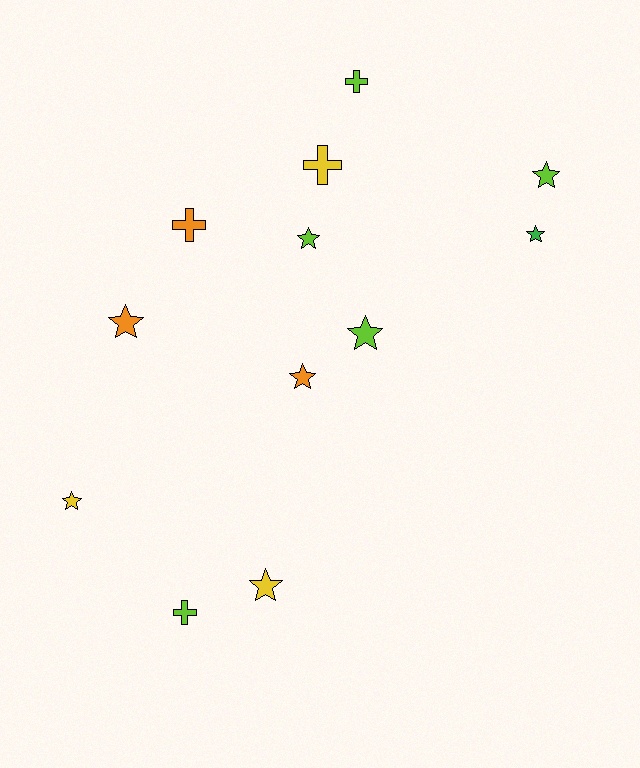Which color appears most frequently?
Lime, with 5 objects.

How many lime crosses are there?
There are 2 lime crosses.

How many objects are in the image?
There are 12 objects.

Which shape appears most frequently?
Star, with 8 objects.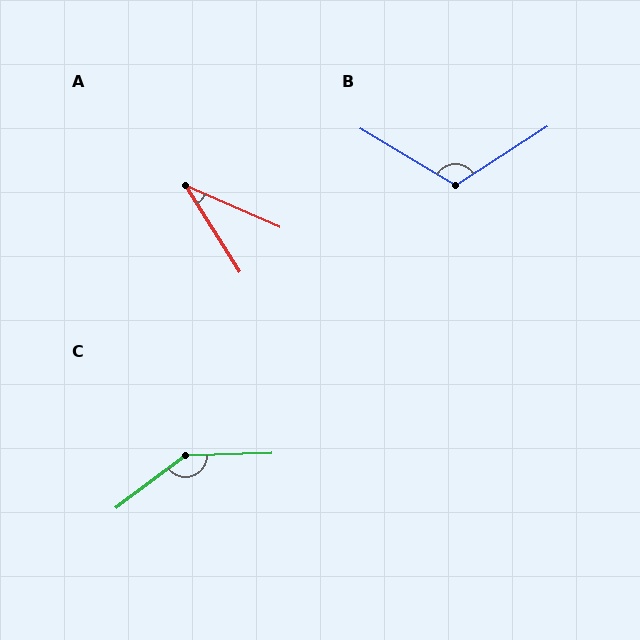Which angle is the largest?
C, at approximately 144 degrees.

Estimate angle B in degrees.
Approximately 117 degrees.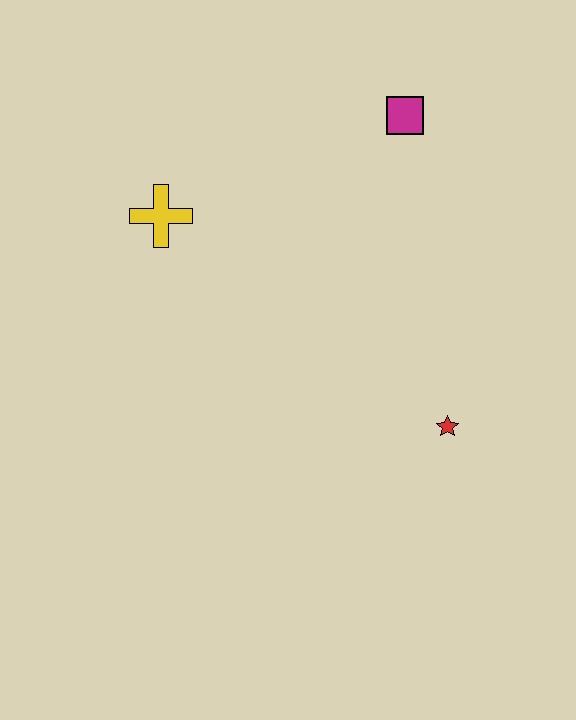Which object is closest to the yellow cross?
The magenta square is closest to the yellow cross.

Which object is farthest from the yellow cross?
The red star is farthest from the yellow cross.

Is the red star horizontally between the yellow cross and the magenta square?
No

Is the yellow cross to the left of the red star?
Yes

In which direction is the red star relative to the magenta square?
The red star is below the magenta square.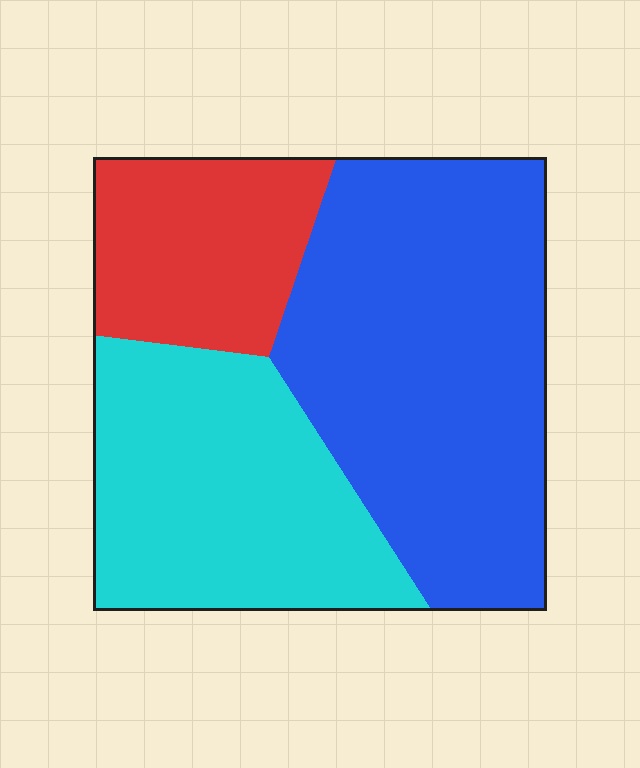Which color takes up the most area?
Blue, at roughly 50%.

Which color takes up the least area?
Red, at roughly 20%.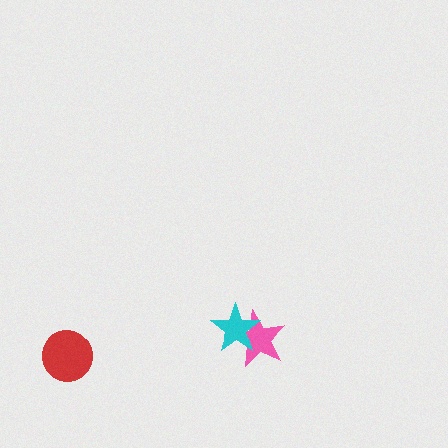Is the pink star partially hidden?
Yes, it is partially covered by another shape.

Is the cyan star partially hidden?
No, no other shape covers it.